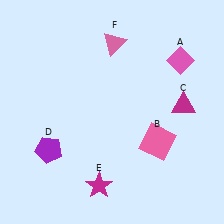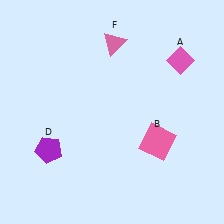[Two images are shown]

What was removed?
The magenta star (E), the magenta triangle (C) were removed in Image 2.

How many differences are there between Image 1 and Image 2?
There are 2 differences between the two images.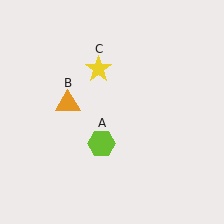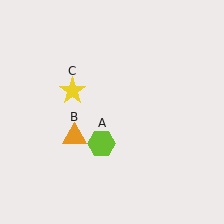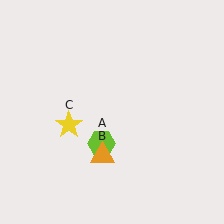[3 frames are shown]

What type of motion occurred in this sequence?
The orange triangle (object B), yellow star (object C) rotated counterclockwise around the center of the scene.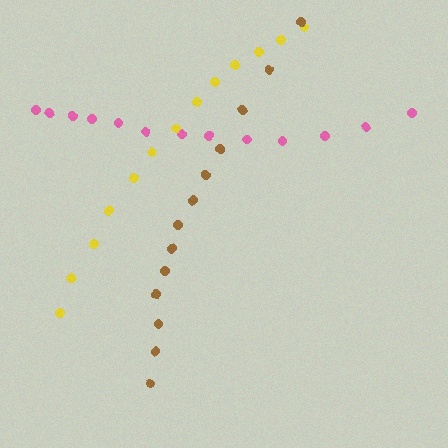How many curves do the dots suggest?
There are 3 distinct paths.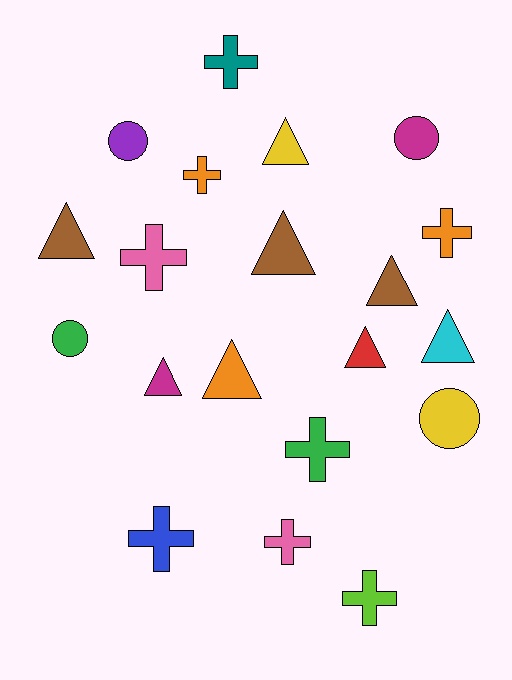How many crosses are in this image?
There are 8 crosses.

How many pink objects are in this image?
There are 2 pink objects.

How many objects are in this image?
There are 20 objects.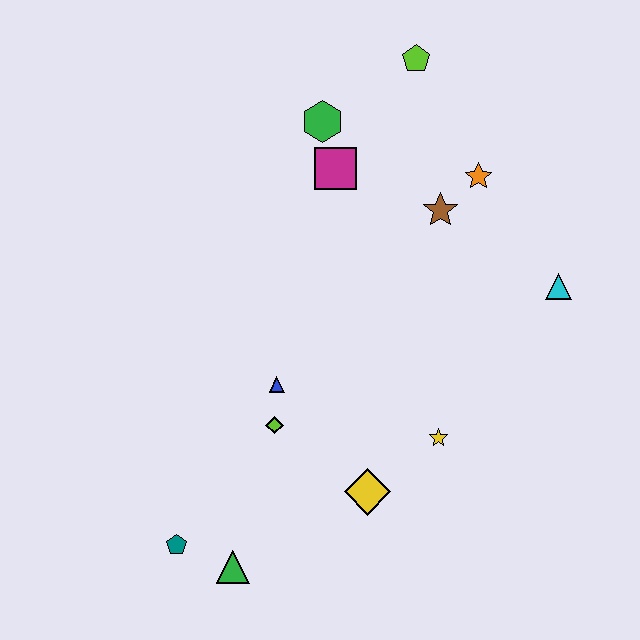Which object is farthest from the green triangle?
The lime pentagon is farthest from the green triangle.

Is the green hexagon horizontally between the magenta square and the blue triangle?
Yes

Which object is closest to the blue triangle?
The lime diamond is closest to the blue triangle.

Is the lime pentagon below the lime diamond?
No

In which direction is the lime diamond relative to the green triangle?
The lime diamond is above the green triangle.